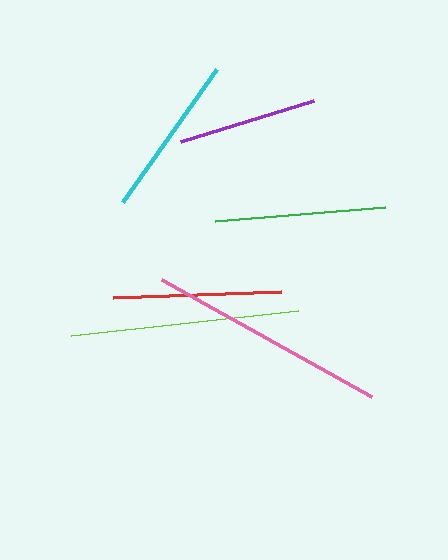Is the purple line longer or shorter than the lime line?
The lime line is longer than the purple line.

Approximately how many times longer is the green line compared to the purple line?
The green line is approximately 1.2 times the length of the purple line.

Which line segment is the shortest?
The purple line is the shortest at approximately 140 pixels.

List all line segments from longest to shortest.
From longest to shortest: pink, lime, green, red, cyan, purple.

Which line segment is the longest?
The pink line is the longest at approximately 241 pixels.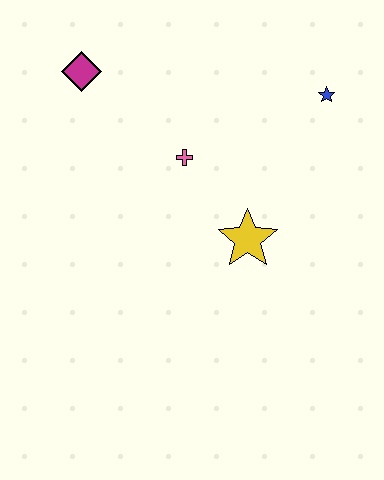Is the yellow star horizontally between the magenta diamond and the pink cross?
No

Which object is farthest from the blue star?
The magenta diamond is farthest from the blue star.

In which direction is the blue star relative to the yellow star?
The blue star is above the yellow star.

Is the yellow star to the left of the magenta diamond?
No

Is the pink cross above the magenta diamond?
No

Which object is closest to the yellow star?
The pink cross is closest to the yellow star.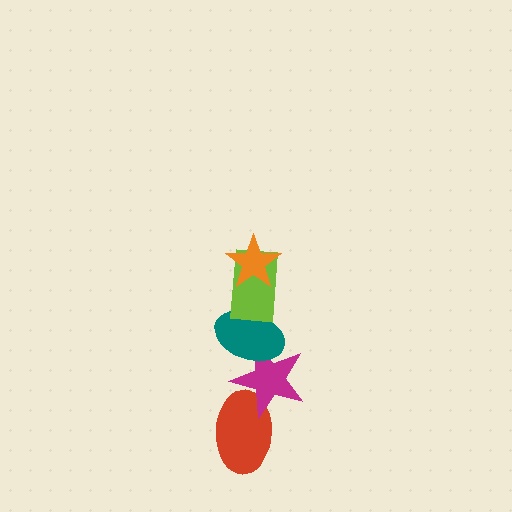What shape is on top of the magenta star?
The teal ellipse is on top of the magenta star.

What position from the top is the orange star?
The orange star is 1st from the top.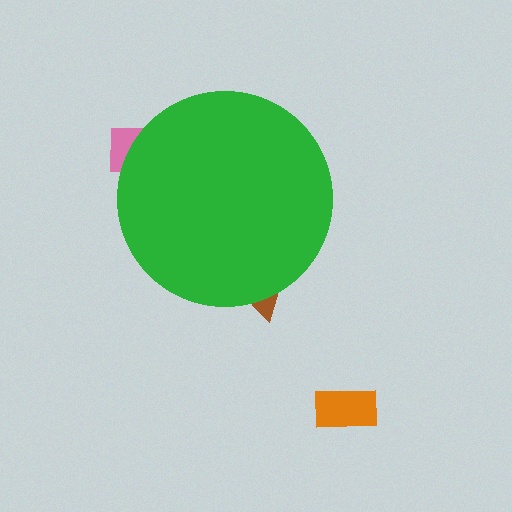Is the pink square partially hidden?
Yes, the pink square is partially hidden behind the green circle.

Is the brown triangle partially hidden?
Yes, the brown triangle is partially hidden behind the green circle.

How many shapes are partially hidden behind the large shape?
2 shapes are partially hidden.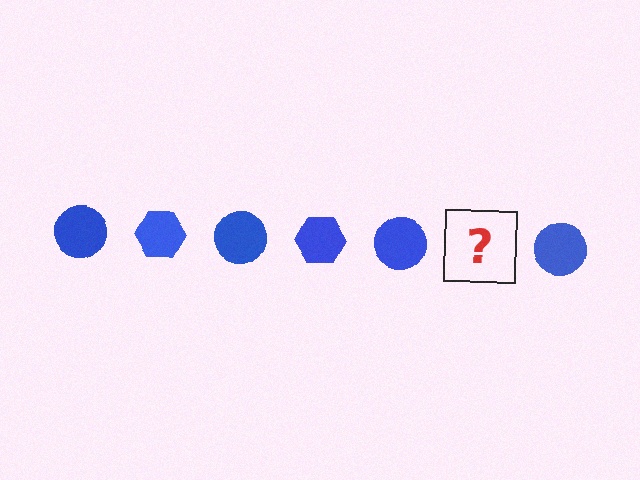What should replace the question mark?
The question mark should be replaced with a blue hexagon.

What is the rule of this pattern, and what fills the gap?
The rule is that the pattern cycles through circle, hexagon shapes in blue. The gap should be filled with a blue hexagon.